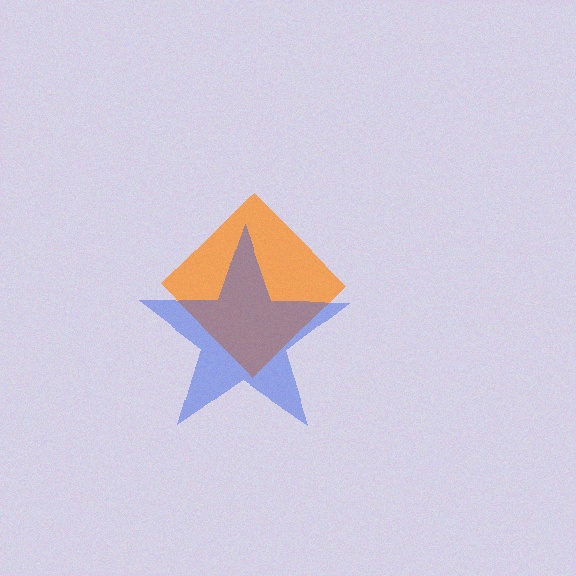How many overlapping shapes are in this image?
There are 2 overlapping shapes in the image.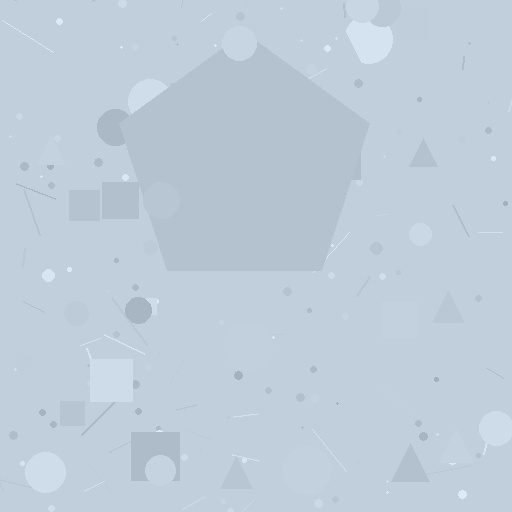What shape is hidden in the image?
A pentagon is hidden in the image.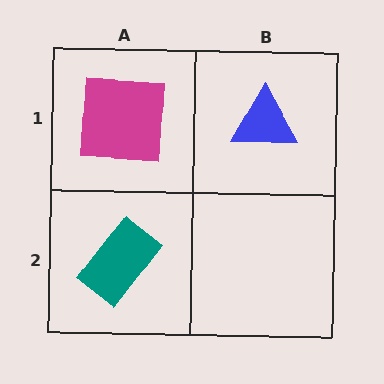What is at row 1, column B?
A blue triangle.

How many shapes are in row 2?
1 shape.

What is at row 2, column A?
A teal rectangle.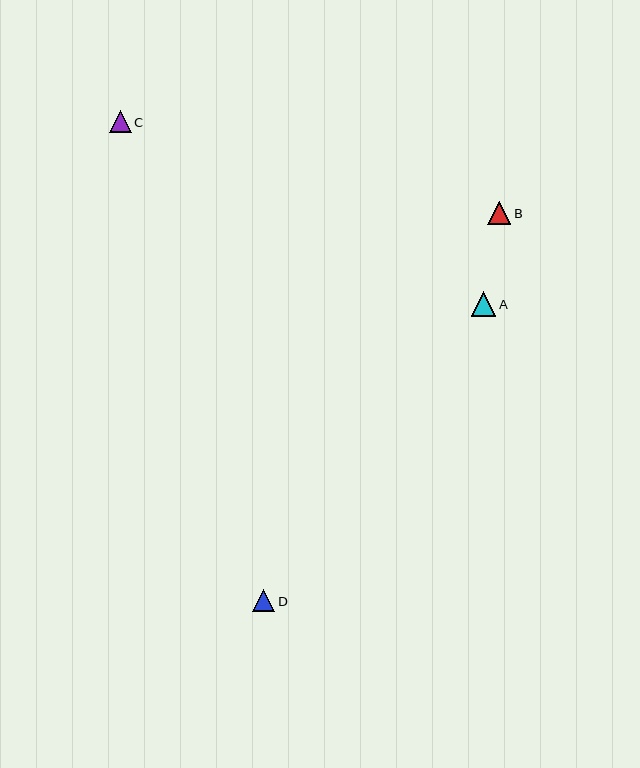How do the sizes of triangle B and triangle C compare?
Triangle B and triangle C are approximately the same size.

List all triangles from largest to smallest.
From largest to smallest: A, B, D, C.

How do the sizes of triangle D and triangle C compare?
Triangle D and triangle C are approximately the same size.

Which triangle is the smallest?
Triangle C is the smallest with a size of approximately 22 pixels.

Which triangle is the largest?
Triangle A is the largest with a size of approximately 25 pixels.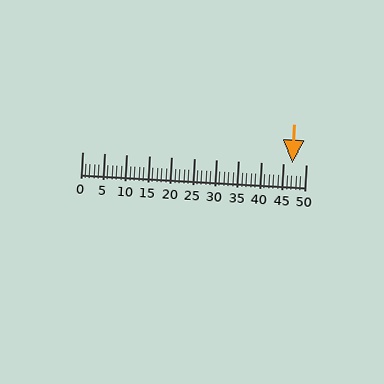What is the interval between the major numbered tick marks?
The major tick marks are spaced 5 units apart.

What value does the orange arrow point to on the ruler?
The orange arrow points to approximately 47.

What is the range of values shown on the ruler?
The ruler shows values from 0 to 50.